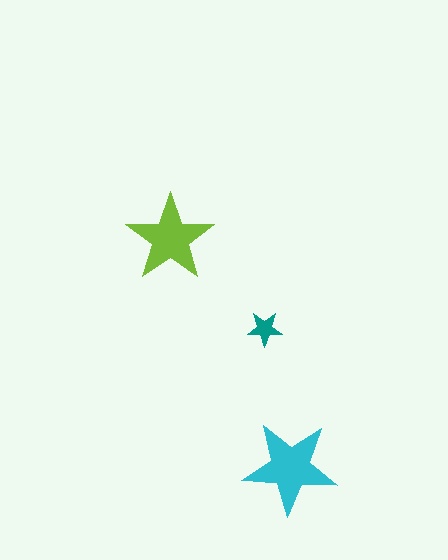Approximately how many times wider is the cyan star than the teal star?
About 2.5 times wider.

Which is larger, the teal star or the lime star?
The lime one.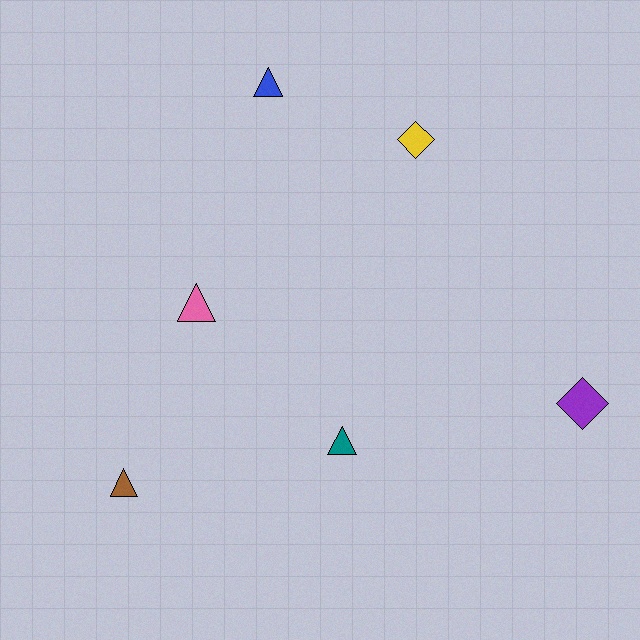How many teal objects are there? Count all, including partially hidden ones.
There is 1 teal object.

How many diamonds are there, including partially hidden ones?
There are 2 diamonds.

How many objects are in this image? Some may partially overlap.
There are 6 objects.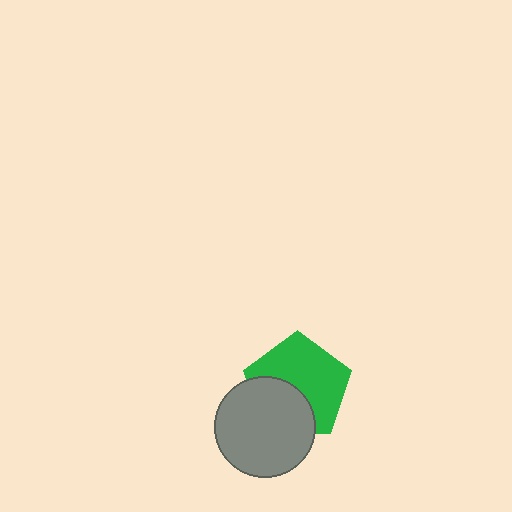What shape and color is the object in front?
The object in front is a gray circle.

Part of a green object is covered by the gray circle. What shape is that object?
It is a pentagon.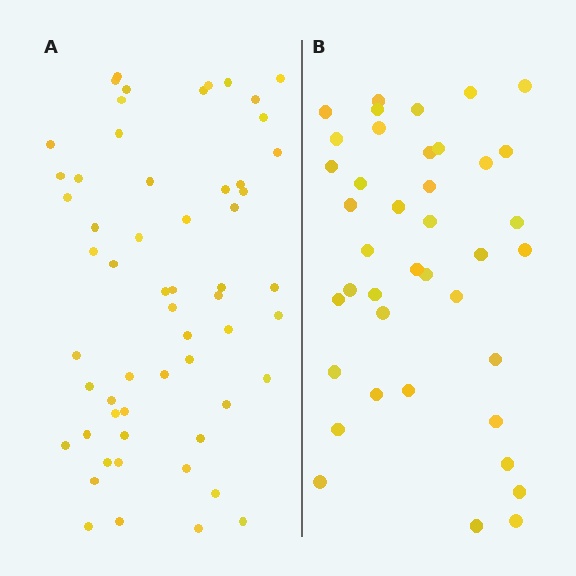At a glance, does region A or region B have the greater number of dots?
Region A (the left region) has more dots.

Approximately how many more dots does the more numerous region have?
Region A has approximately 20 more dots than region B.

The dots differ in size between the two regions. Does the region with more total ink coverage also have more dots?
No. Region B has more total ink coverage because its dots are larger, but region A actually contains more individual dots. Total area can be misleading — the number of items is what matters here.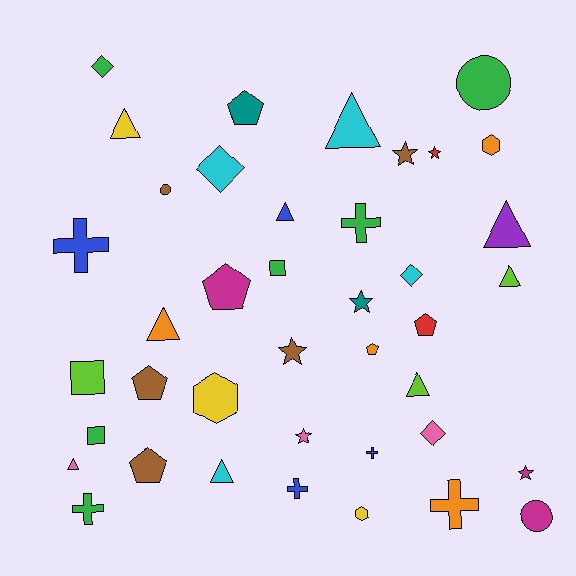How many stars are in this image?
There are 6 stars.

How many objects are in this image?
There are 40 objects.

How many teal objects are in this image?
There are 2 teal objects.